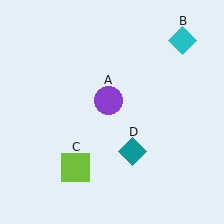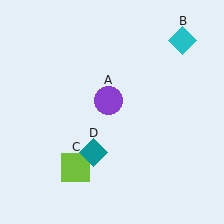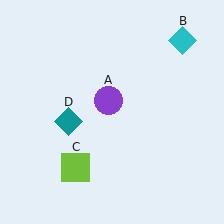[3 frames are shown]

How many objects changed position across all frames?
1 object changed position: teal diamond (object D).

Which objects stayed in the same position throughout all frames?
Purple circle (object A) and cyan diamond (object B) and lime square (object C) remained stationary.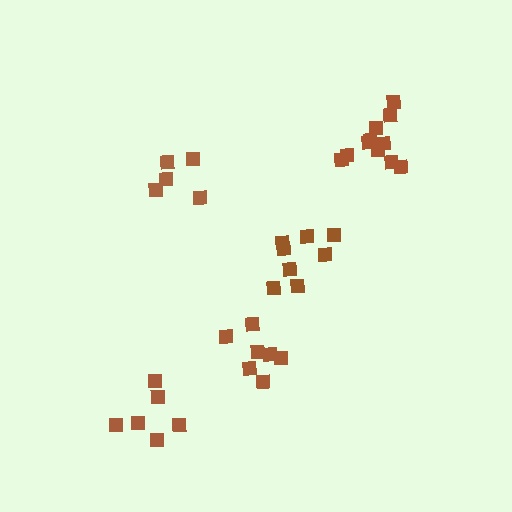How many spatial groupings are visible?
There are 5 spatial groupings.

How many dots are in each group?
Group 1: 5 dots, Group 2: 8 dots, Group 3: 7 dots, Group 4: 6 dots, Group 5: 11 dots (37 total).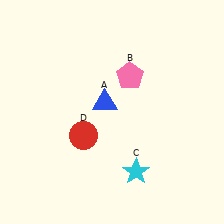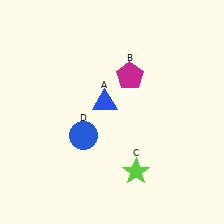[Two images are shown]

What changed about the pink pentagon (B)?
In Image 1, B is pink. In Image 2, it changed to magenta.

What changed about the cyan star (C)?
In Image 1, C is cyan. In Image 2, it changed to lime.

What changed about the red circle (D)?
In Image 1, D is red. In Image 2, it changed to blue.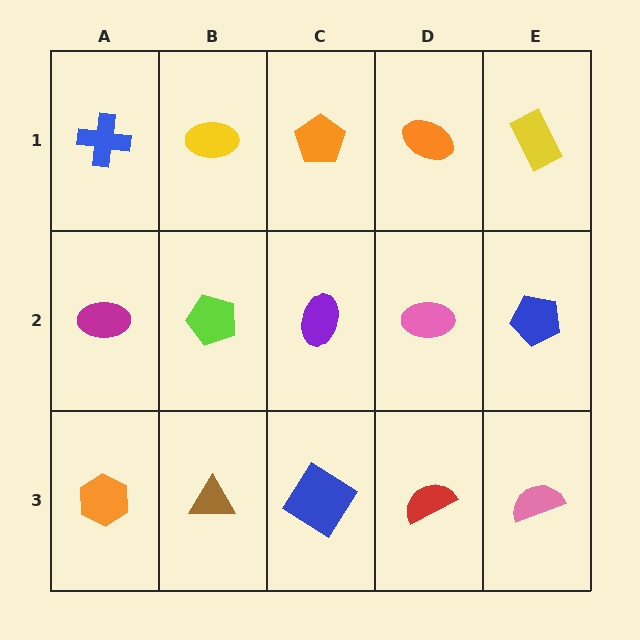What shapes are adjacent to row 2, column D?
An orange ellipse (row 1, column D), a red semicircle (row 3, column D), a purple ellipse (row 2, column C), a blue pentagon (row 2, column E).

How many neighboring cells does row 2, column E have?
3.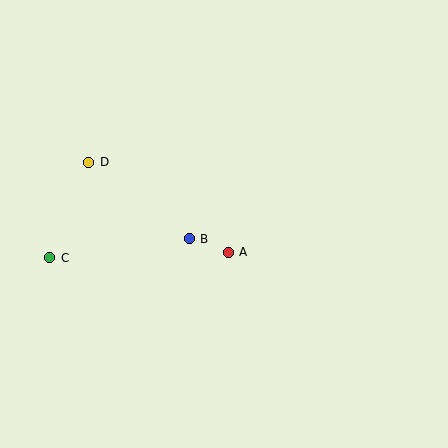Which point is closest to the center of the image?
Point A at (228, 252) is closest to the center.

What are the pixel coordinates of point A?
Point A is at (228, 252).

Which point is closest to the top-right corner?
Point A is closest to the top-right corner.